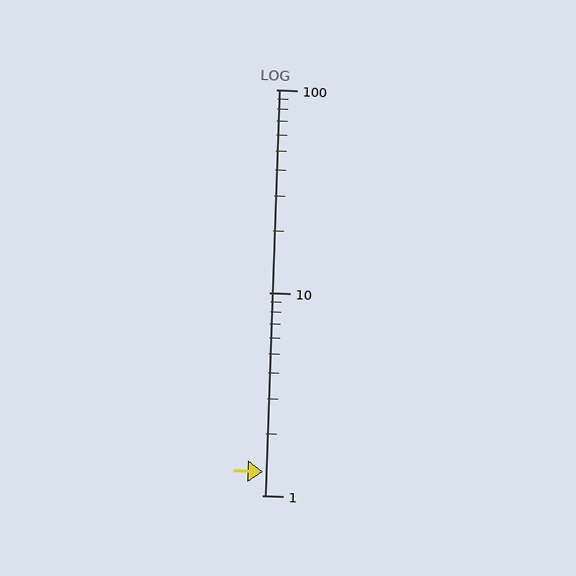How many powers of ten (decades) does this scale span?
The scale spans 2 decades, from 1 to 100.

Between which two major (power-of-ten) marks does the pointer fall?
The pointer is between 1 and 10.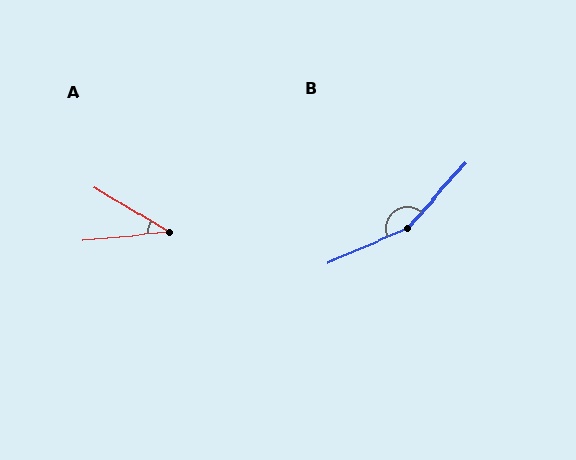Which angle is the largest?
B, at approximately 155 degrees.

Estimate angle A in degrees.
Approximately 36 degrees.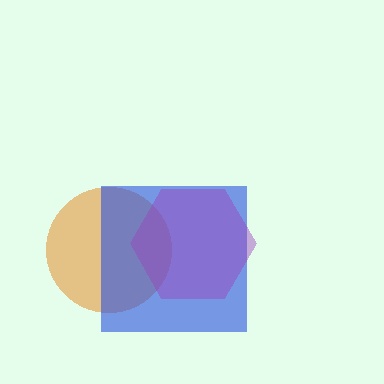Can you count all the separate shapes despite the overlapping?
Yes, there are 3 separate shapes.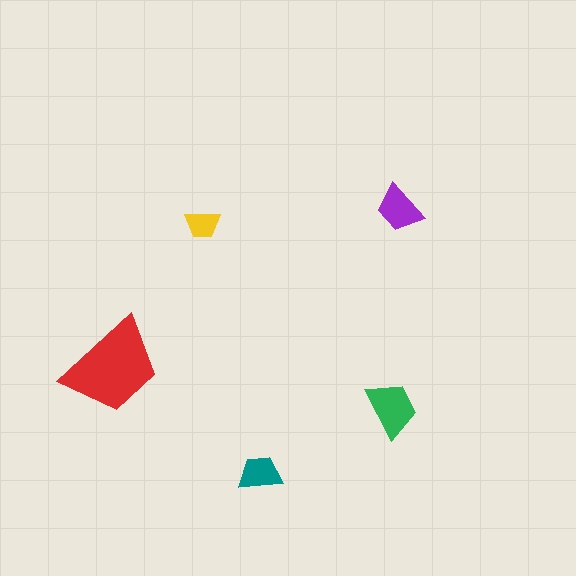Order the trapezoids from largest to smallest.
the red one, the green one, the purple one, the teal one, the yellow one.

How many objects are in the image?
There are 5 objects in the image.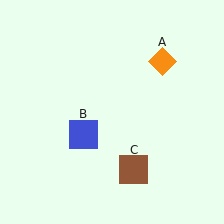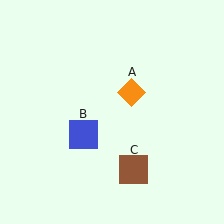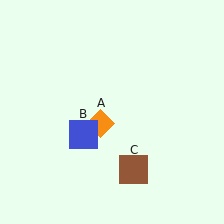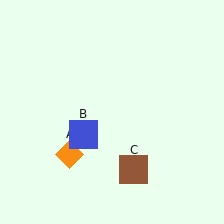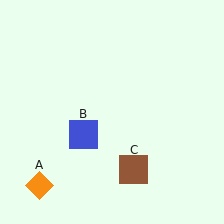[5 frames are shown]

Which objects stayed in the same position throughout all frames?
Blue square (object B) and brown square (object C) remained stationary.